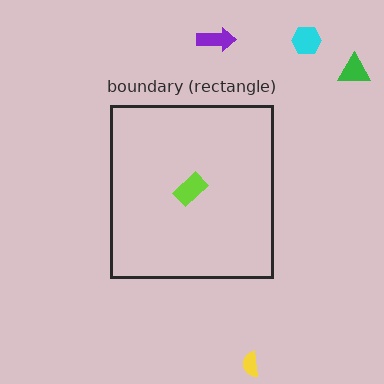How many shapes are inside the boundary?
1 inside, 4 outside.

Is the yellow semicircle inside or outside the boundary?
Outside.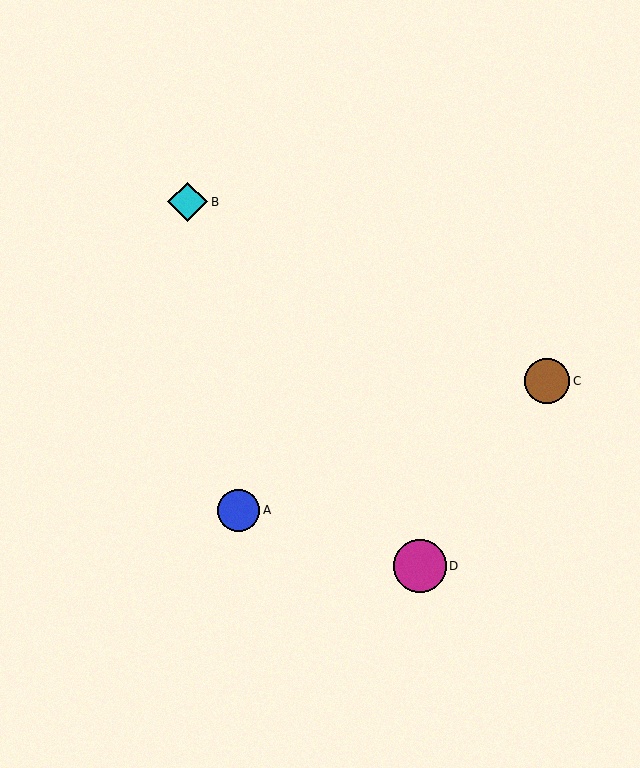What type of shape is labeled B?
Shape B is a cyan diamond.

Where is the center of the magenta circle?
The center of the magenta circle is at (420, 566).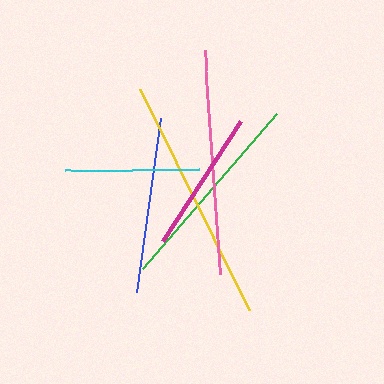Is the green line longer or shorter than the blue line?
The green line is longer than the blue line.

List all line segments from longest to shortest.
From longest to shortest: yellow, pink, green, blue, magenta, cyan.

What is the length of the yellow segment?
The yellow segment is approximately 246 pixels long.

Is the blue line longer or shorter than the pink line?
The pink line is longer than the blue line.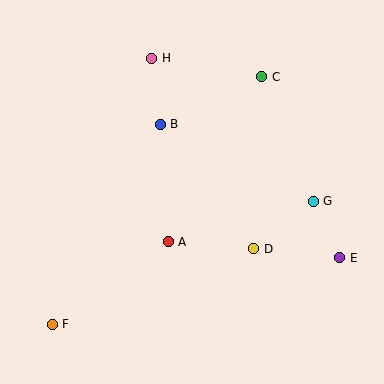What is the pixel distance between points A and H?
The distance between A and H is 184 pixels.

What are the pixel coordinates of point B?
Point B is at (160, 124).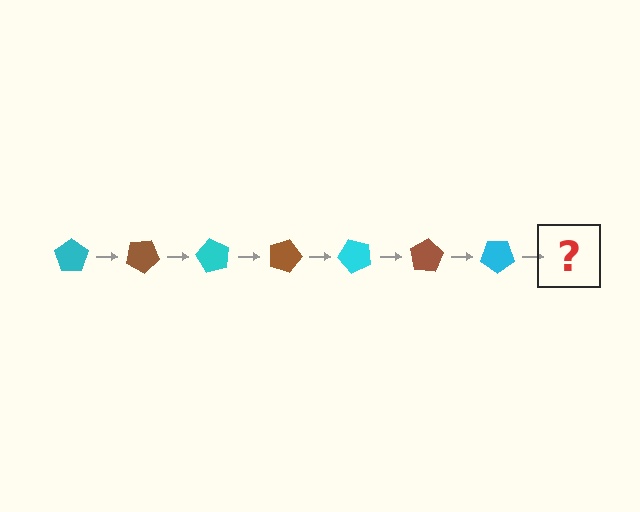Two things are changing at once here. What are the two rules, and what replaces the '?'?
The two rules are that it rotates 30 degrees each step and the color cycles through cyan and brown. The '?' should be a brown pentagon, rotated 210 degrees from the start.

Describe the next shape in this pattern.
It should be a brown pentagon, rotated 210 degrees from the start.